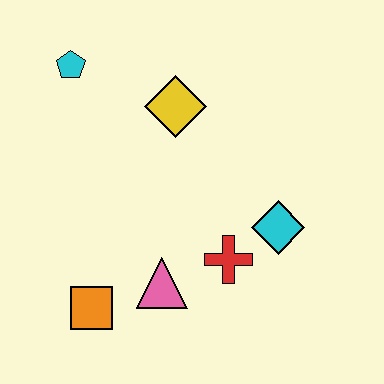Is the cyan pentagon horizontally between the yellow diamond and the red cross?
No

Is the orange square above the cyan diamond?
No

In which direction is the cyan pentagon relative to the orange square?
The cyan pentagon is above the orange square.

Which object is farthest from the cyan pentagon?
The cyan diamond is farthest from the cyan pentagon.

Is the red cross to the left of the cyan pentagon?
No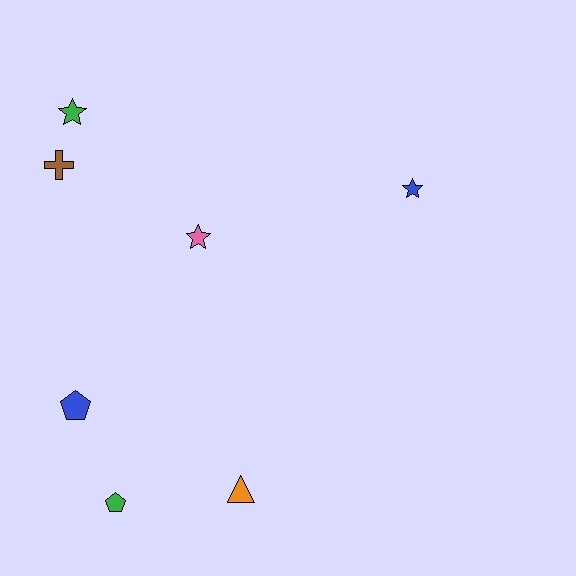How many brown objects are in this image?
There is 1 brown object.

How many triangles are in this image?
There is 1 triangle.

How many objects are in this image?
There are 7 objects.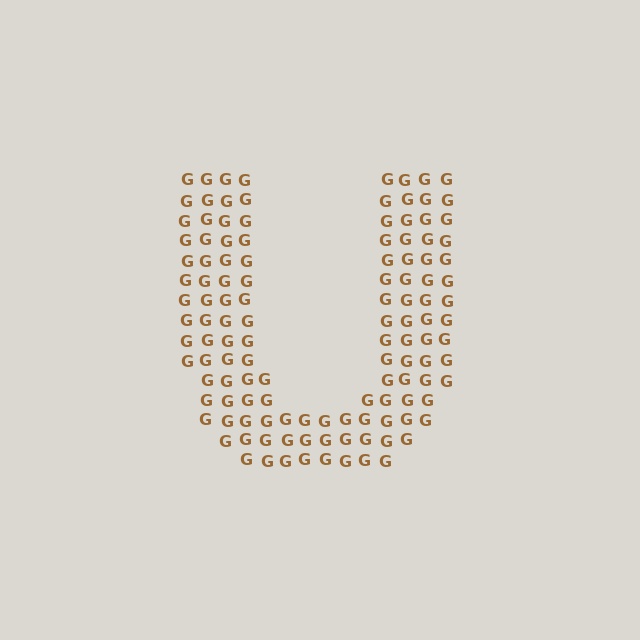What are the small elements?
The small elements are letter G's.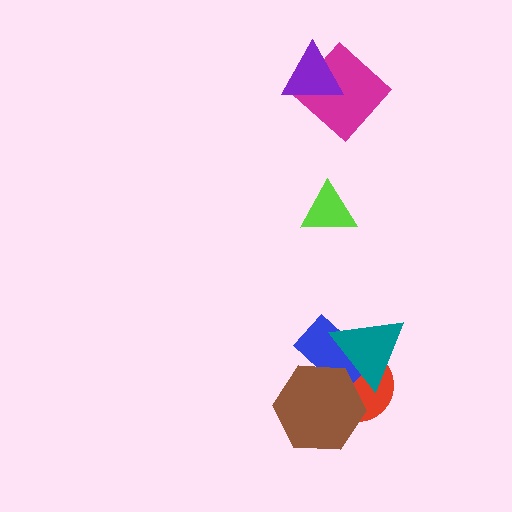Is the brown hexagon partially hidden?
Yes, it is partially covered by another shape.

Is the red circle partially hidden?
Yes, it is partially covered by another shape.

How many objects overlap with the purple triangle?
1 object overlaps with the purple triangle.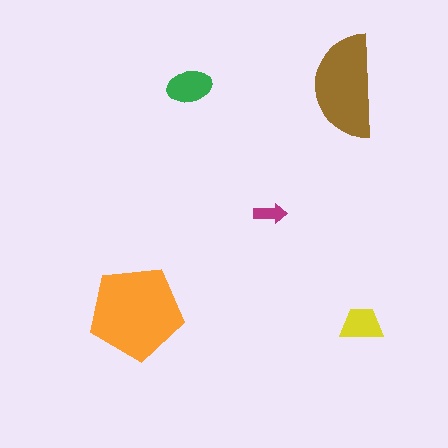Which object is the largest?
The orange pentagon.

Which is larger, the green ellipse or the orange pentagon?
The orange pentagon.